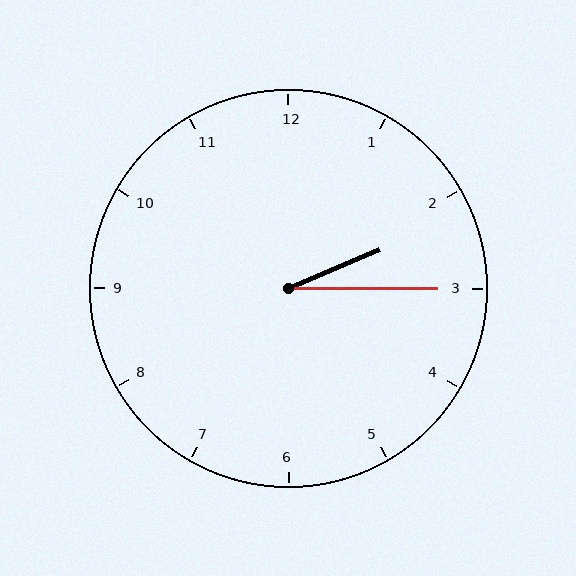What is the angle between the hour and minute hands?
Approximately 22 degrees.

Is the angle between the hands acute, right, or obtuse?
It is acute.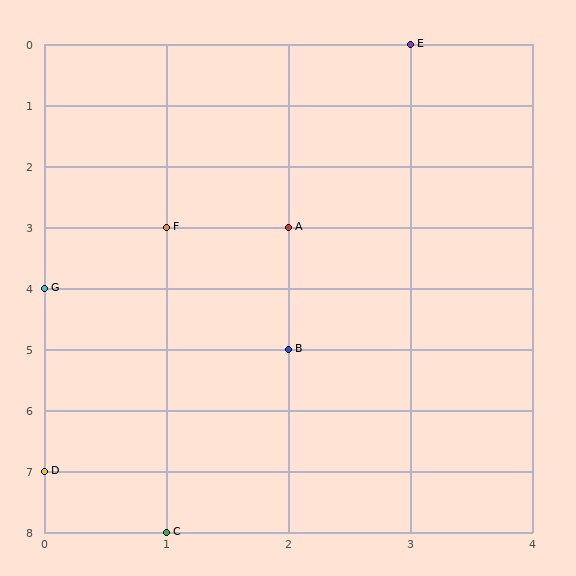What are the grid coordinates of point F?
Point F is at grid coordinates (1, 3).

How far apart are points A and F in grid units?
Points A and F are 1 column apart.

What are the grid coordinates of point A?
Point A is at grid coordinates (2, 3).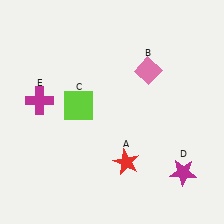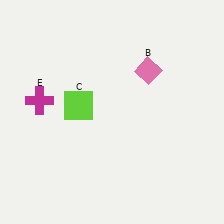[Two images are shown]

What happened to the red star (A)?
The red star (A) was removed in Image 2. It was in the bottom-right area of Image 1.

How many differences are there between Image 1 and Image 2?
There are 2 differences between the two images.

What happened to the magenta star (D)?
The magenta star (D) was removed in Image 2. It was in the bottom-right area of Image 1.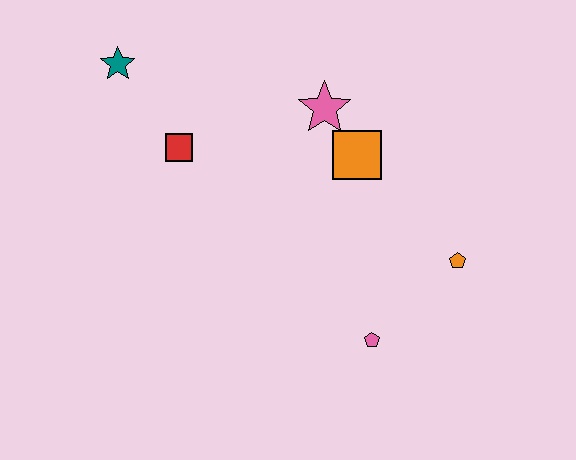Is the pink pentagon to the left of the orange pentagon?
Yes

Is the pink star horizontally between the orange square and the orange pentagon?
No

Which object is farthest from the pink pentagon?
The teal star is farthest from the pink pentagon.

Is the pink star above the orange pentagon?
Yes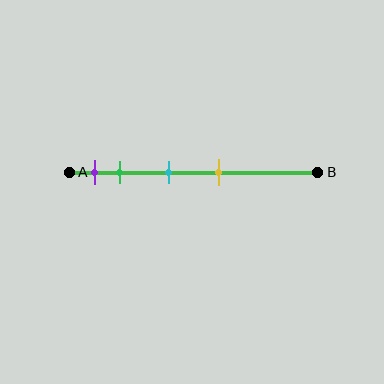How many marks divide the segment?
There are 4 marks dividing the segment.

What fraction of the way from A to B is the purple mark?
The purple mark is approximately 10% (0.1) of the way from A to B.